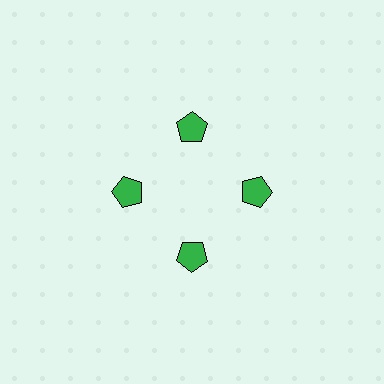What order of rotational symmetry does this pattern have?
This pattern has 4-fold rotational symmetry.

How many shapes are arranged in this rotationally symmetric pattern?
There are 4 shapes, arranged in 4 groups of 1.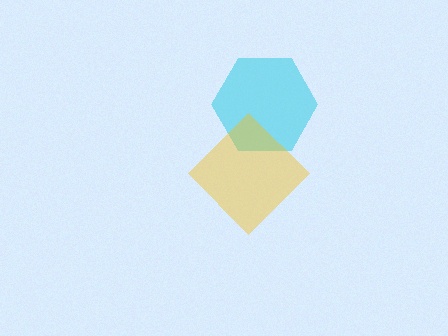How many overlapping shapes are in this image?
There are 2 overlapping shapes in the image.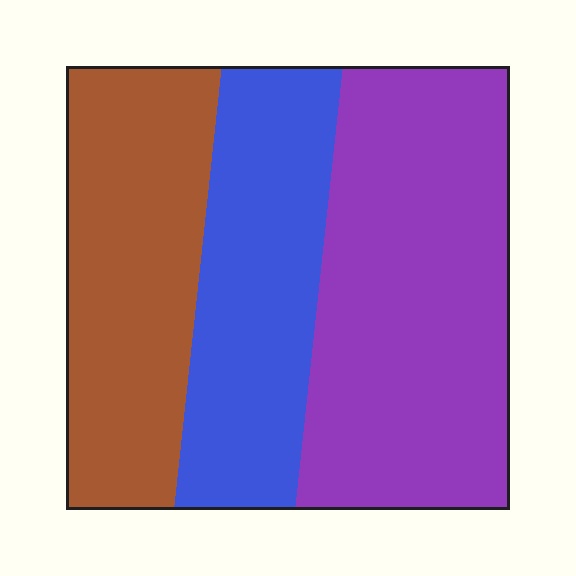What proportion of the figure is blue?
Blue takes up about one quarter (1/4) of the figure.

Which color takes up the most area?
Purple, at roughly 45%.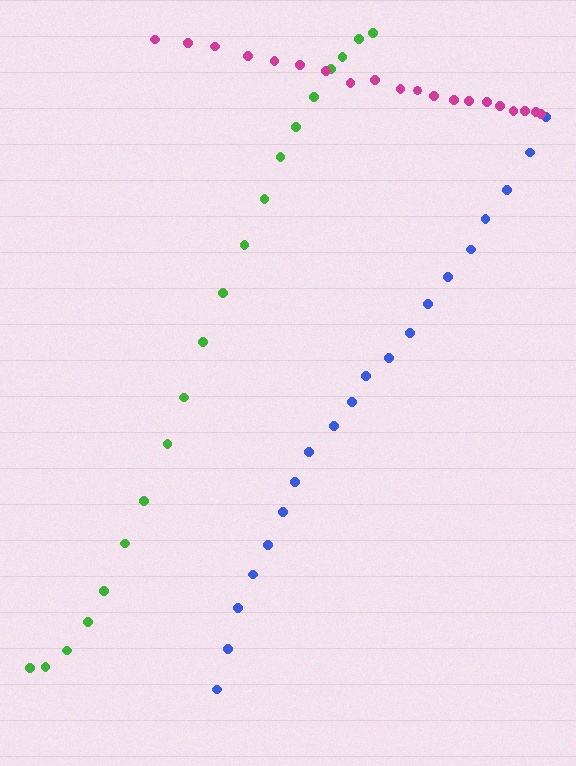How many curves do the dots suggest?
There are 3 distinct paths.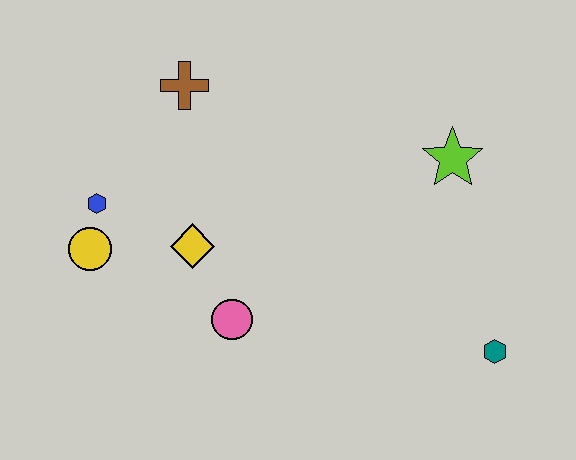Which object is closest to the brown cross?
The blue hexagon is closest to the brown cross.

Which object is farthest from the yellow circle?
The teal hexagon is farthest from the yellow circle.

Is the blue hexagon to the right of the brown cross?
No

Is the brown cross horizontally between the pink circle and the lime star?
No